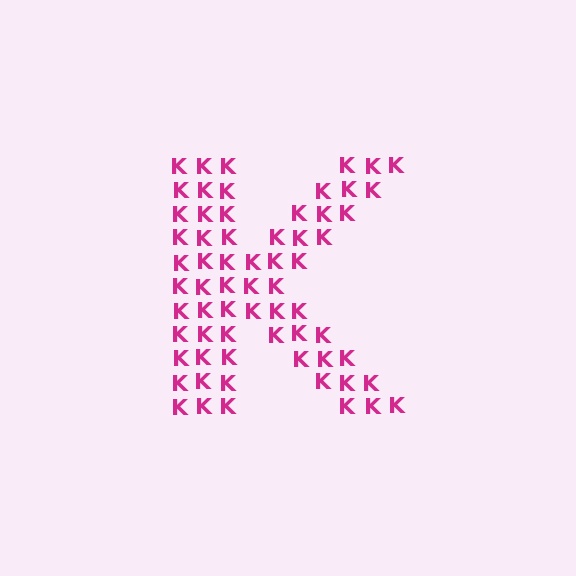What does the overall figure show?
The overall figure shows the letter K.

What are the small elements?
The small elements are letter K's.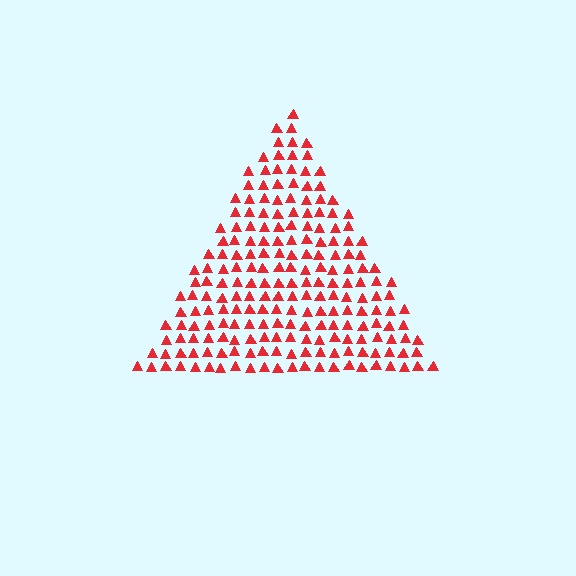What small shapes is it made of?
It is made of small triangles.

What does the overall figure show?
The overall figure shows a triangle.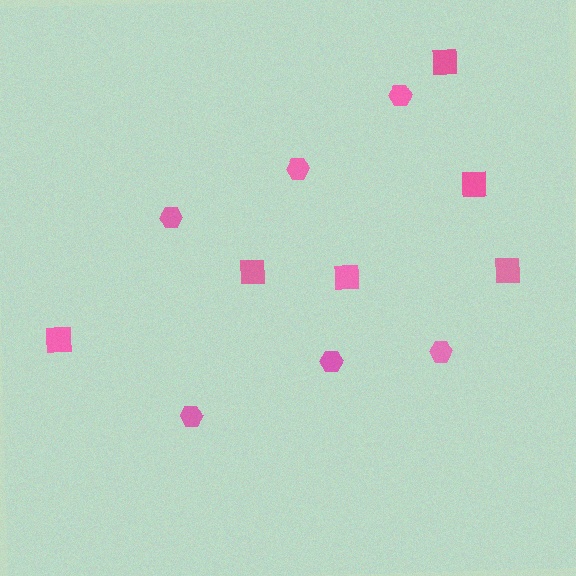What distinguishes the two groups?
There are 2 groups: one group of squares (6) and one group of hexagons (6).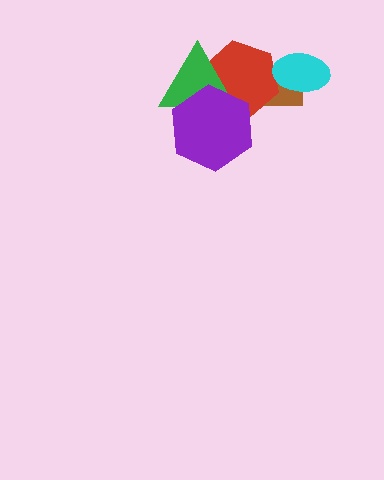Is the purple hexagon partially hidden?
No, no other shape covers it.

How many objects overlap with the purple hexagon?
2 objects overlap with the purple hexagon.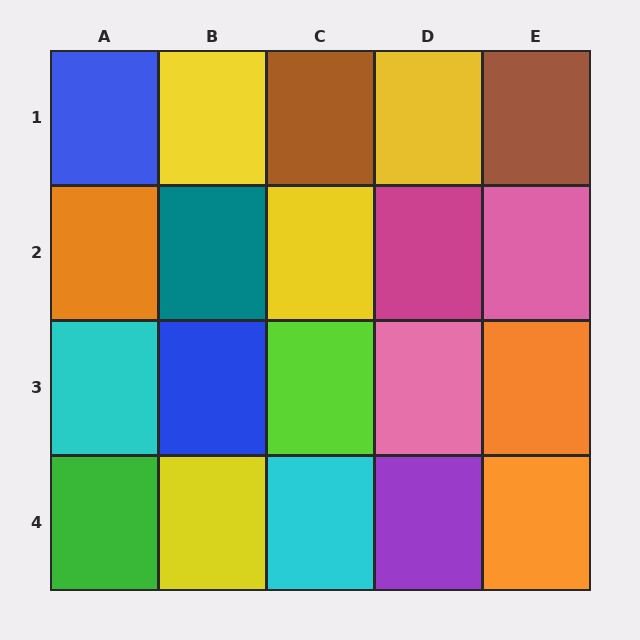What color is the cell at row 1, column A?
Blue.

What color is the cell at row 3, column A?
Cyan.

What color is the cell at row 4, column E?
Orange.